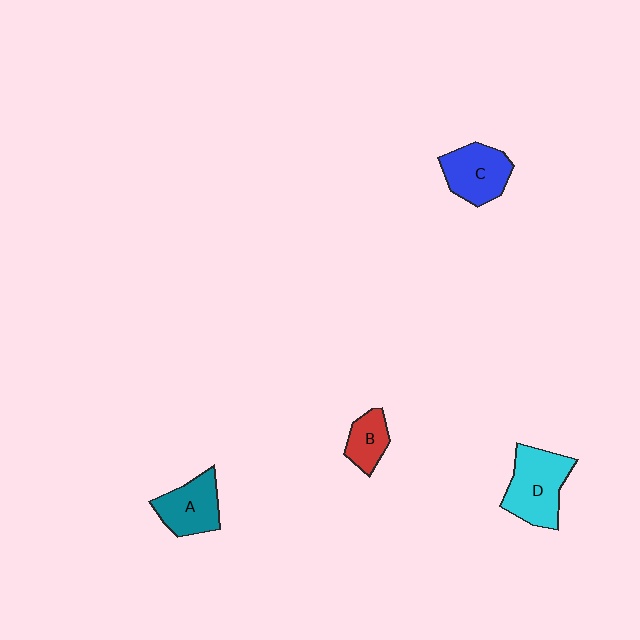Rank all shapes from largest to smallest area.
From largest to smallest: D (cyan), C (blue), A (teal), B (red).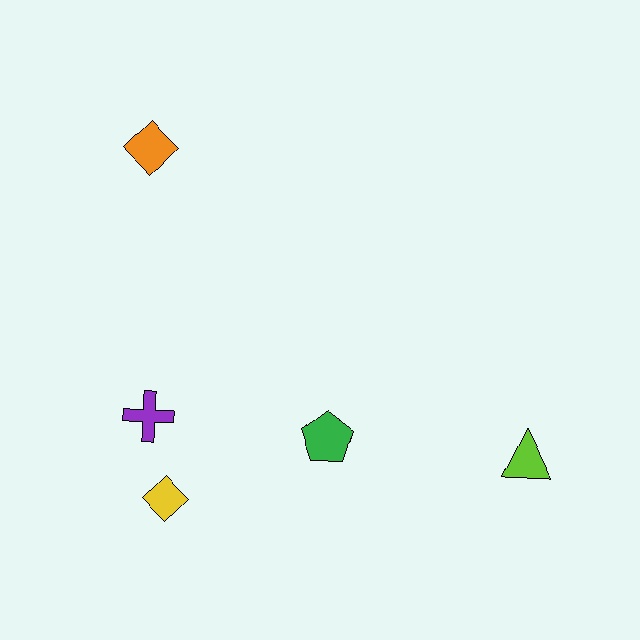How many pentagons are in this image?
There is 1 pentagon.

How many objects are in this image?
There are 5 objects.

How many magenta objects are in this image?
There are no magenta objects.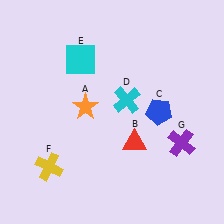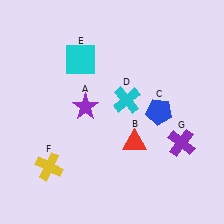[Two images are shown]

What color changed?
The star (A) changed from orange in Image 1 to purple in Image 2.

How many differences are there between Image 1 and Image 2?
There is 1 difference between the two images.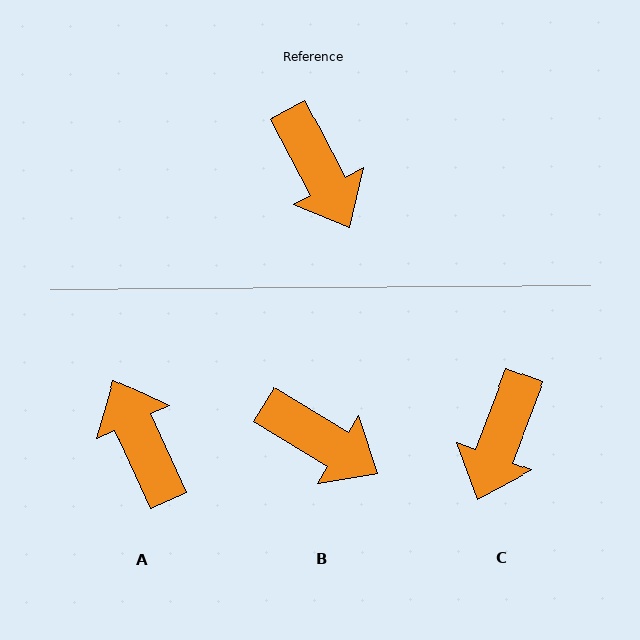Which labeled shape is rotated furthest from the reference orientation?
A, about 177 degrees away.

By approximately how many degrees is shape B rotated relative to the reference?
Approximately 31 degrees counter-clockwise.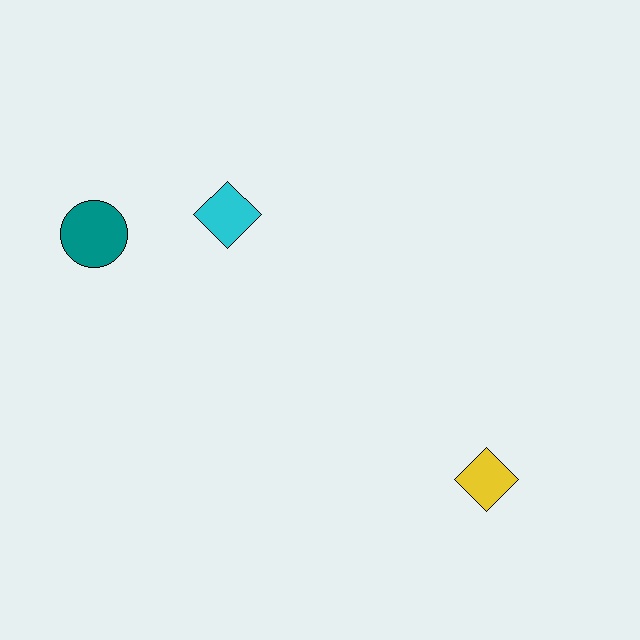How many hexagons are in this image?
There are no hexagons.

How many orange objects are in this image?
There are no orange objects.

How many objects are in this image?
There are 3 objects.